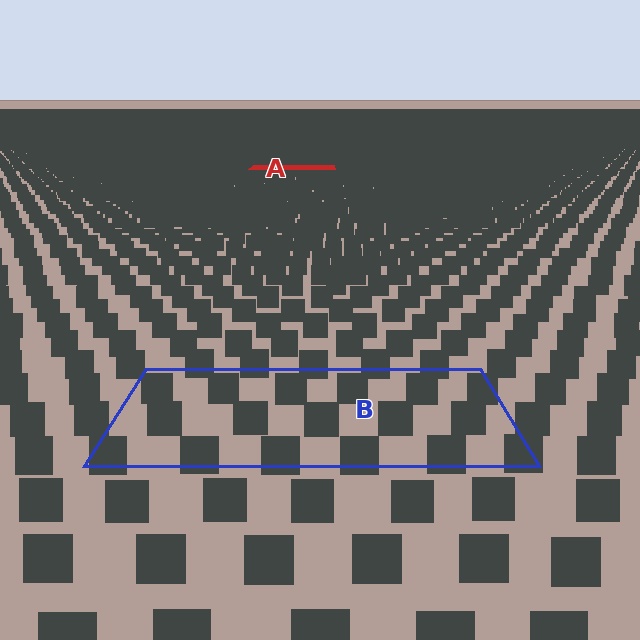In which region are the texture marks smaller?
The texture marks are smaller in region A, because it is farther away.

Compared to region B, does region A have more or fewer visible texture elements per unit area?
Region A has more texture elements per unit area — they are packed more densely because it is farther away.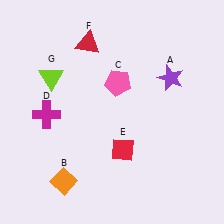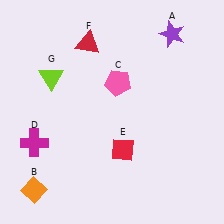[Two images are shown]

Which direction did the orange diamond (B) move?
The orange diamond (B) moved left.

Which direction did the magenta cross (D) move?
The magenta cross (D) moved down.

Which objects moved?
The objects that moved are: the purple star (A), the orange diamond (B), the magenta cross (D).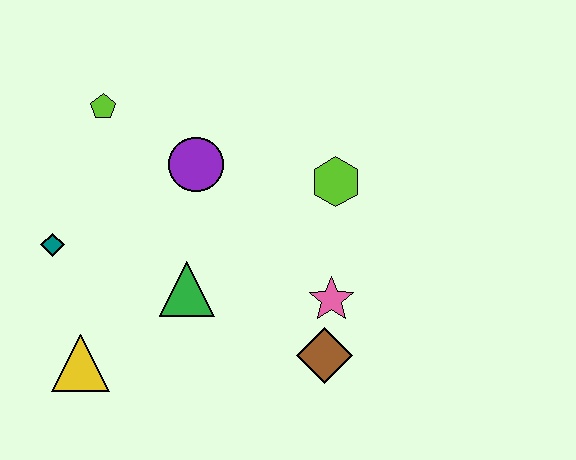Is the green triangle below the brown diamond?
No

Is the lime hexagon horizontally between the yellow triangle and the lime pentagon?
No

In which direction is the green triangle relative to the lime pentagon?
The green triangle is below the lime pentagon.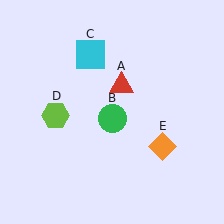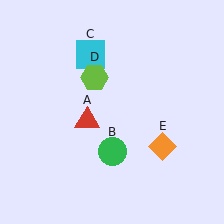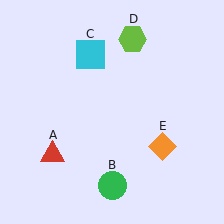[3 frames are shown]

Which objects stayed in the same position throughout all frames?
Cyan square (object C) and orange diamond (object E) remained stationary.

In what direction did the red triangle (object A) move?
The red triangle (object A) moved down and to the left.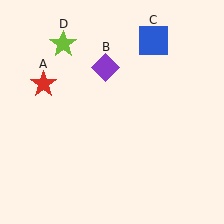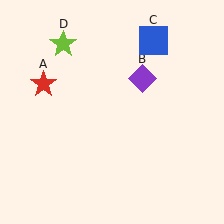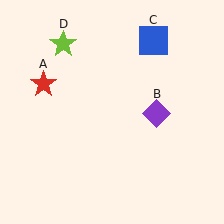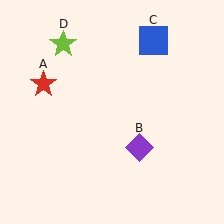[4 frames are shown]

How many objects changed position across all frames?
1 object changed position: purple diamond (object B).